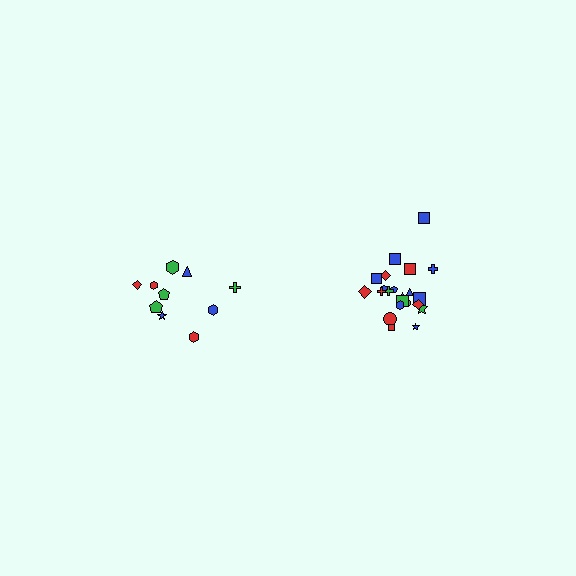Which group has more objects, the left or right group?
The right group.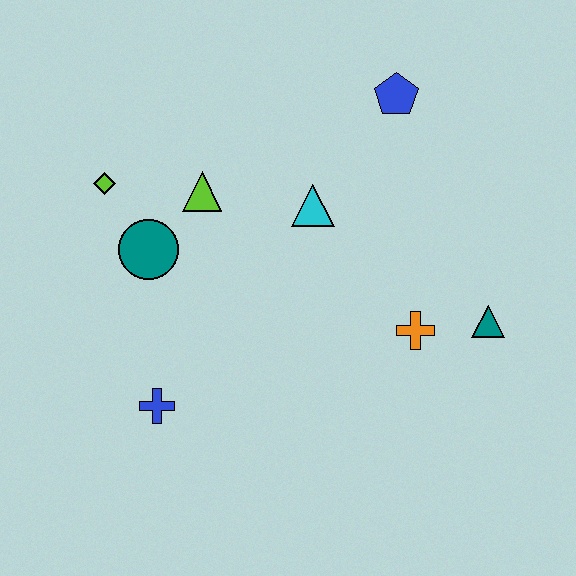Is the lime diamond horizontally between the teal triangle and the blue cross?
No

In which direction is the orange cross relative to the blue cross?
The orange cross is to the right of the blue cross.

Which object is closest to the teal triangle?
The orange cross is closest to the teal triangle.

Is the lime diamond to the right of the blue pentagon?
No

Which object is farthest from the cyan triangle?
The blue cross is farthest from the cyan triangle.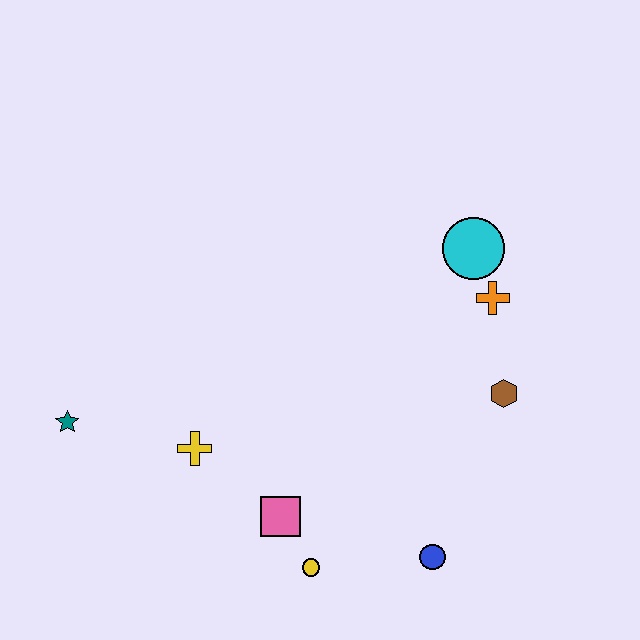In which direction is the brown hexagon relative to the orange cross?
The brown hexagon is below the orange cross.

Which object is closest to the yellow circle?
The pink square is closest to the yellow circle.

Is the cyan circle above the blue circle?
Yes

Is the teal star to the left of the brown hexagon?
Yes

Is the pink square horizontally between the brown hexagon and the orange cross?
No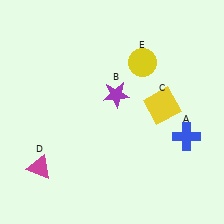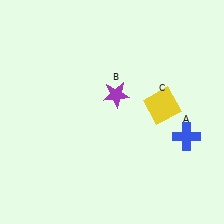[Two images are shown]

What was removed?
The magenta triangle (D), the yellow circle (E) were removed in Image 2.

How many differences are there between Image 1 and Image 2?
There are 2 differences between the two images.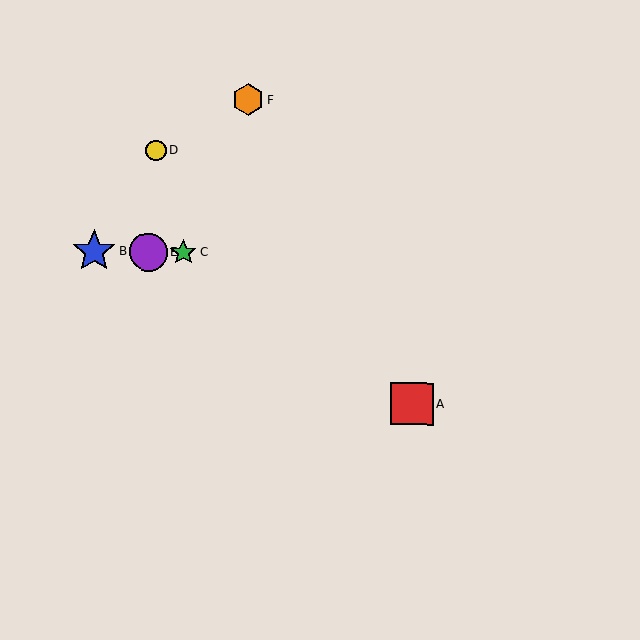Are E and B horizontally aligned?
Yes, both are at y≈252.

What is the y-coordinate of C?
Object C is at y≈252.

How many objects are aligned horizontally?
3 objects (B, C, E) are aligned horizontally.